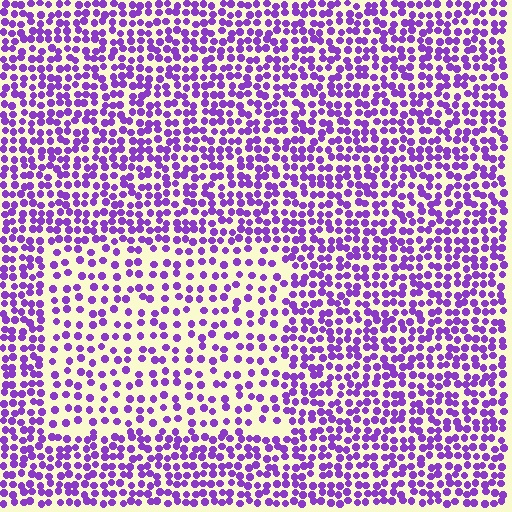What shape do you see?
I see a rectangle.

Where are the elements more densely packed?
The elements are more densely packed outside the rectangle boundary.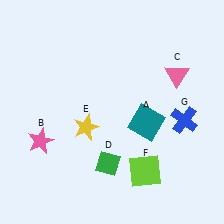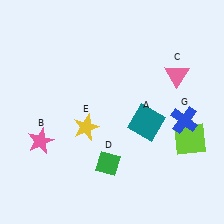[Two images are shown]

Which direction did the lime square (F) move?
The lime square (F) moved right.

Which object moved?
The lime square (F) moved right.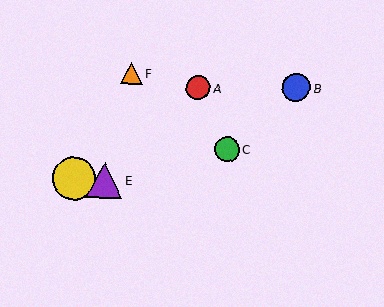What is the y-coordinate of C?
Object C is at y≈149.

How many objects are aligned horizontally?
2 objects (D, E) are aligned horizontally.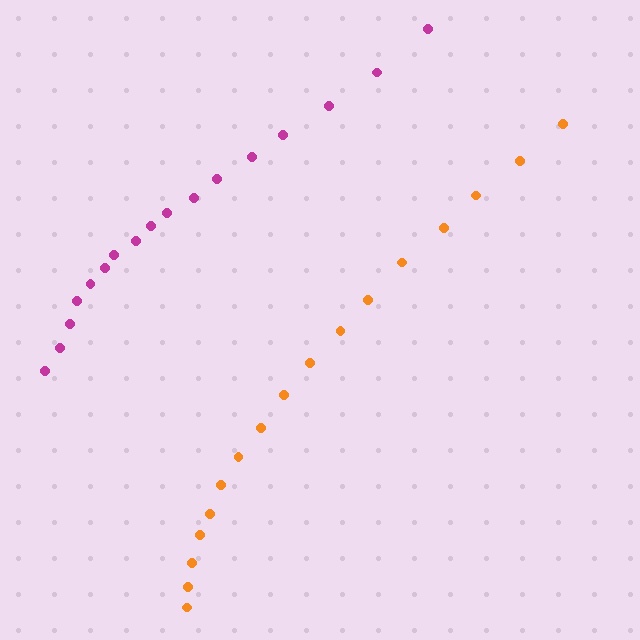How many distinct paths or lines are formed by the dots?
There are 2 distinct paths.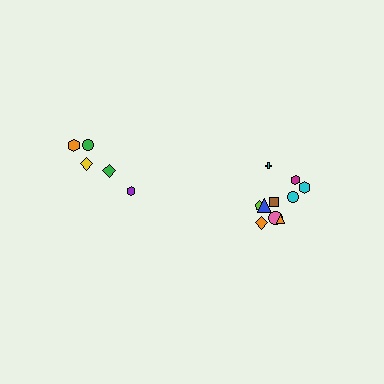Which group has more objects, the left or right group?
The right group.